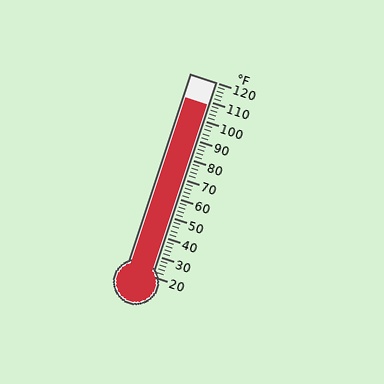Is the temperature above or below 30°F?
The temperature is above 30°F.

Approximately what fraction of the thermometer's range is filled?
The thermometer is filled to approximately 90% of its range.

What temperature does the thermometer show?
The thermometer shows approximately 108°F.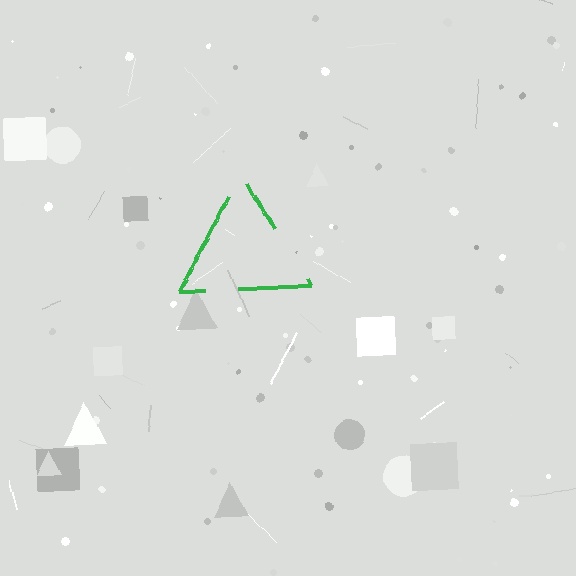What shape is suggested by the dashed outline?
The dashed outline suggests a triangle.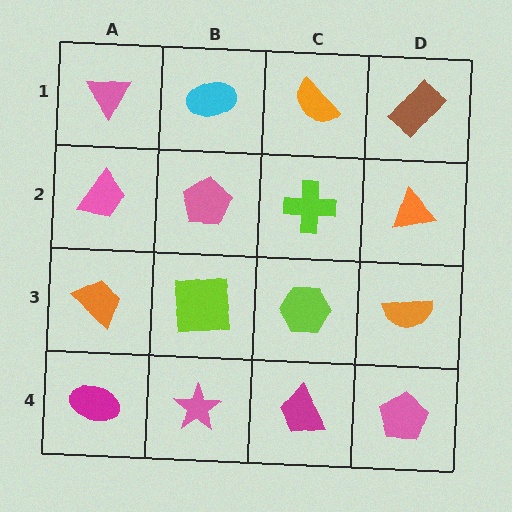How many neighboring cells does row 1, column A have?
2.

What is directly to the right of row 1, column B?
An orange semicircle.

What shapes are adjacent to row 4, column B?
A lime square (row 3, column B), a magenta ellipse (row 4, column A), a magenta trapezoid (row 4, column C).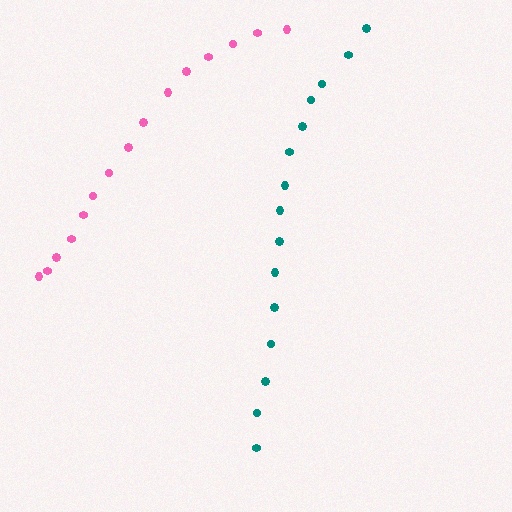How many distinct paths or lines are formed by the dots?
There are 2 distinct paths.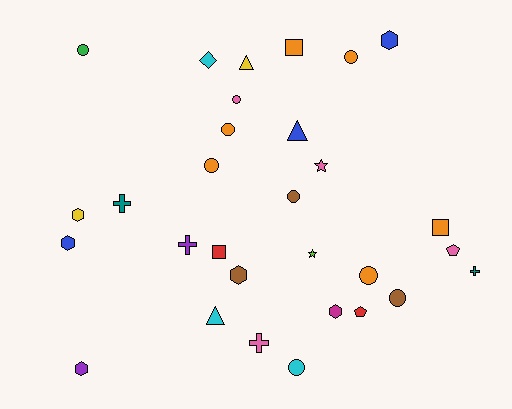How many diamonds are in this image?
There is 1 diamond.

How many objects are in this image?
There are 30 objects.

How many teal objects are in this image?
There are 2 teal objects.